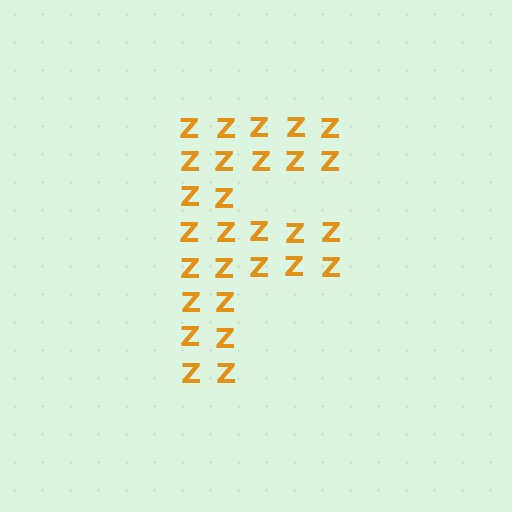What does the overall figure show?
The overall figure shows the letter F.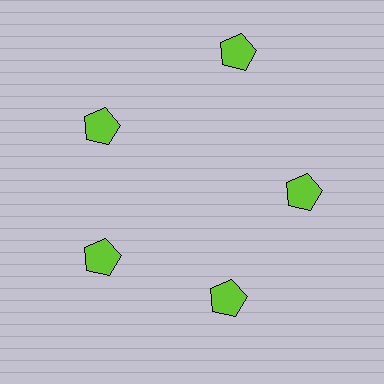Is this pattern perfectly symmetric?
No. The 5 lime pentagons are arranged in a ring, but one element near the 1 o'clock position is pushed outward from the center, breaking the 5-fold rotational symmetry.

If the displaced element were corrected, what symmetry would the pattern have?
It would have 5-fold rotational symmetry — the pattern would map onto itself every 72 degrees.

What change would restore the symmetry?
The symmetry would be restored by moving it inward, back onto the ring so that all 5 pentagons sit at equal angles and equal distance from the center.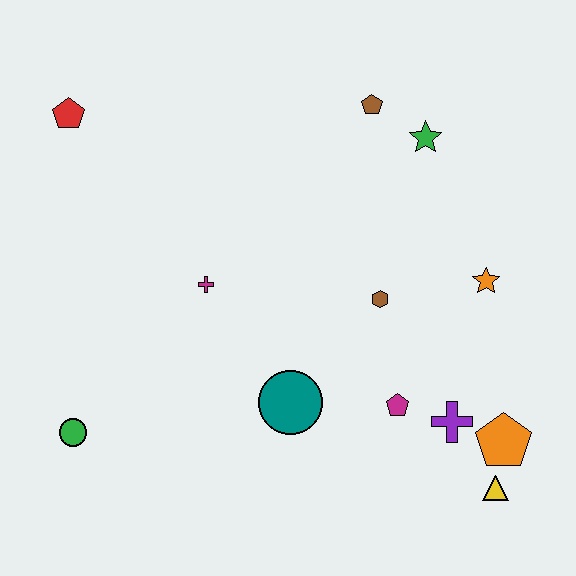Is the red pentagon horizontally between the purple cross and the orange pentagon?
No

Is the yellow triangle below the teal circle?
Yes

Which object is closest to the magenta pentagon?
The purple cross is closest to the magenta pentagon.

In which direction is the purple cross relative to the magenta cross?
The purple cross is to the right of the magenta cross.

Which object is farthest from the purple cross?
The red pentagon is farthest from the purple cross.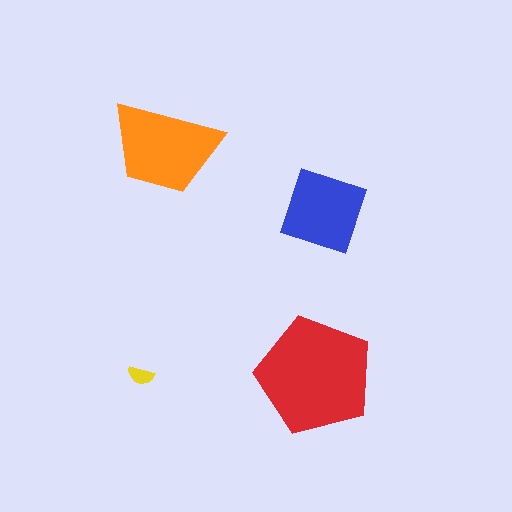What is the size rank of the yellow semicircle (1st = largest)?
4th.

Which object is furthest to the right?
The blue diamond is rightmost.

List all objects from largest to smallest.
The red pentagon, the orange trapezoid, the blue diamond, the yellow semicircle.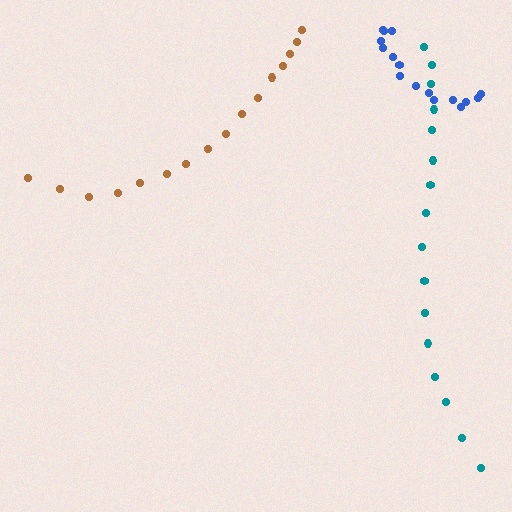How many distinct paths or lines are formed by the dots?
There are 3 distinct paths.